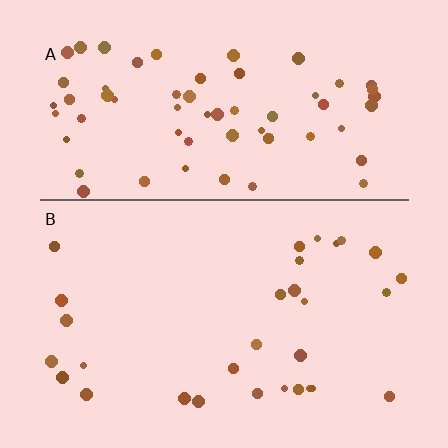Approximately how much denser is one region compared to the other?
Approximately 2.2× — region A over region B.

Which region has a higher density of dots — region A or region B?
A (the top).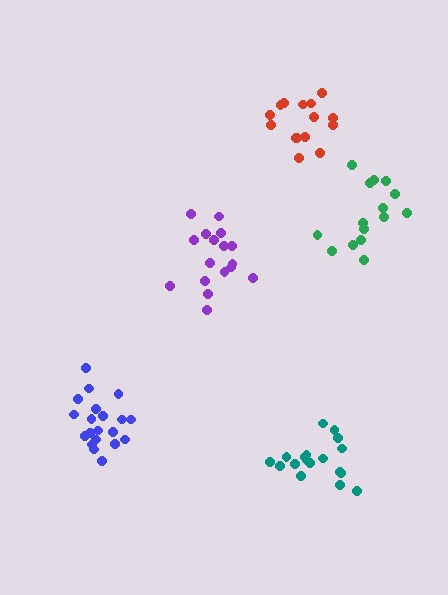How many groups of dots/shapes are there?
There are 5 groups.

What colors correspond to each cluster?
The clusters are colored: green, red, blue, teal, purple.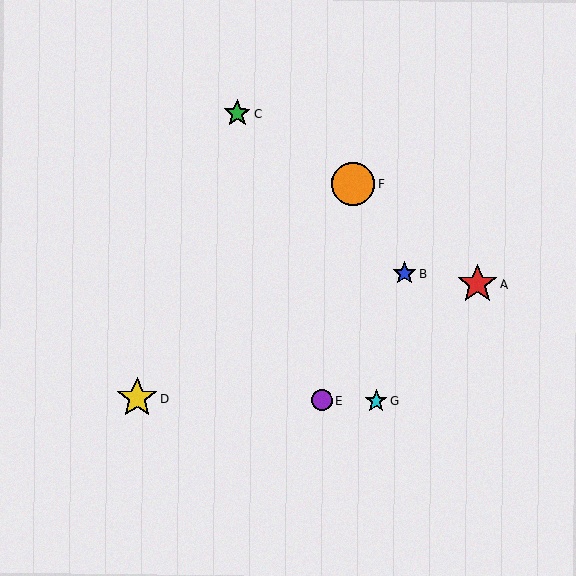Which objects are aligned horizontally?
Objects D, E, G are aligned horizontally.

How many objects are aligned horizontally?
3 objects (D, E, G) are aligned horizontally.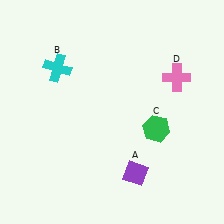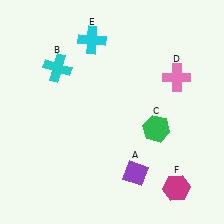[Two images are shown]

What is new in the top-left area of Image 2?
A cyan cross (E) was added in the top-left area of Image 2.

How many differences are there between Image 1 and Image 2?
There are 2 differences between the two images.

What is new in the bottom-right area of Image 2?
A magenta hexagon (F) was added in the bottom-right area of Image 2.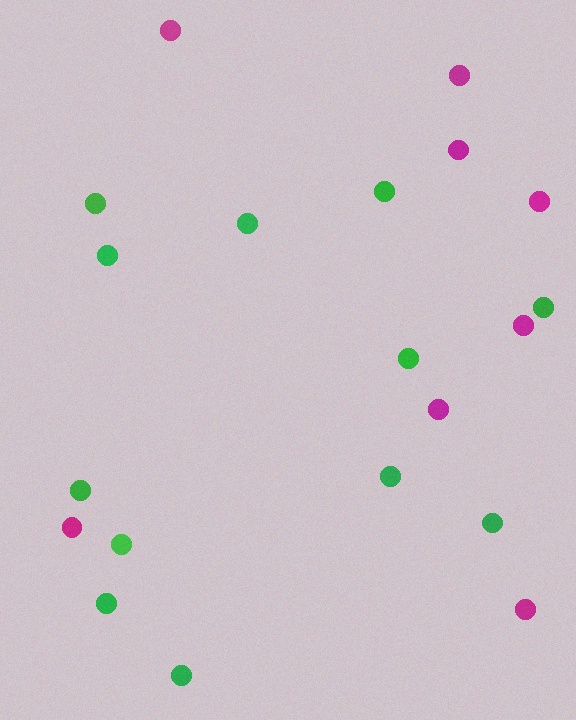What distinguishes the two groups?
There are 2 groups: one group of magenta circles (8) and one group of green circles (12).